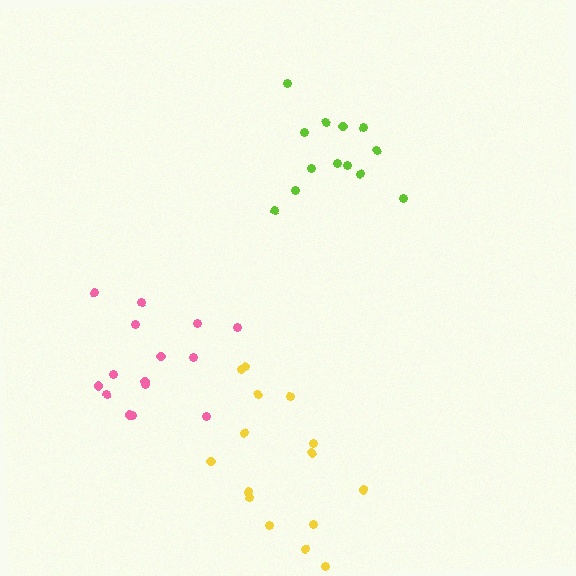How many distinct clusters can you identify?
There are 3 distinct clusters.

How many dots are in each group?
Group 1: 13 dots, Group 2: 15 dots, Group 3: 15 dots (43 total).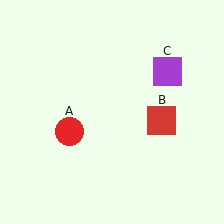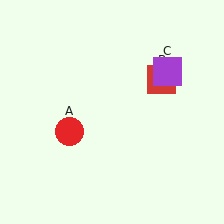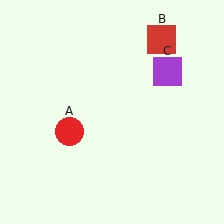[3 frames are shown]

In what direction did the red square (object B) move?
The red square (object B) moved up.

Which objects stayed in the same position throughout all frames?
Red circle (object A) and purple square (object C) remained stationary.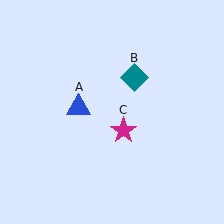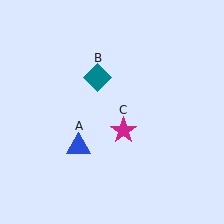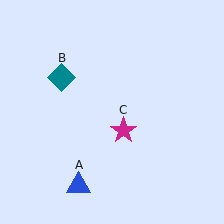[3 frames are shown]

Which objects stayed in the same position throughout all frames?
Magenta star (object C) remained stationary.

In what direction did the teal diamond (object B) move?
The teal diamond (object B) moved left.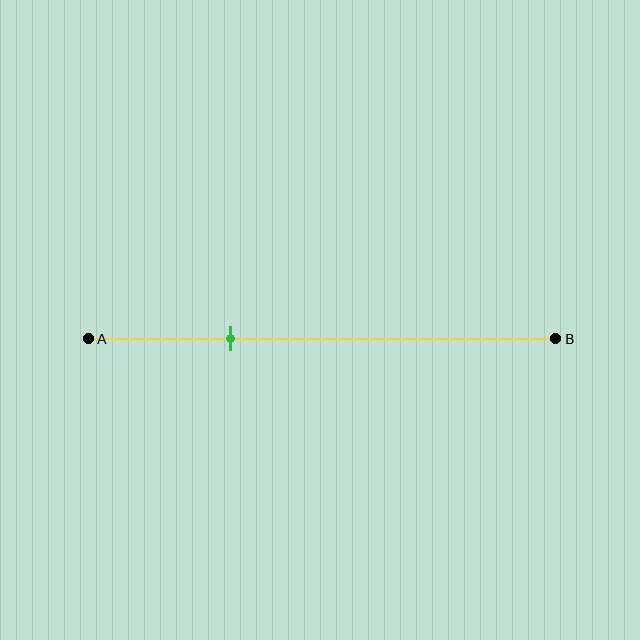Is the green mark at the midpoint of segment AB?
No, the mark is at about 30% from A, not at the 50% midpoint.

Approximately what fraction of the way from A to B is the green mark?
The green mark is approximately 30% of the way from A to B.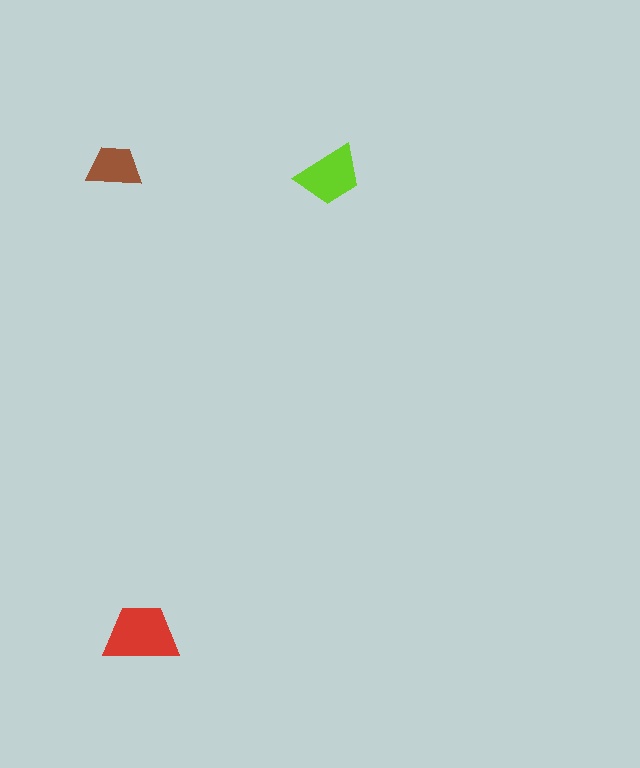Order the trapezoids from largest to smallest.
the red one, the lime one, the brown one.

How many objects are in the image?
There are 3 objects in the image.